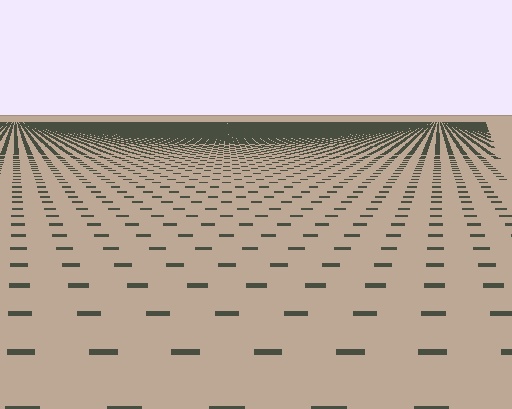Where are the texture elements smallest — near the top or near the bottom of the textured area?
Near the top.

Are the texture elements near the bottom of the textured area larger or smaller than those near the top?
Larger. Near the bottom, elements are closer to the viewer and appear at a bigger on-screen size.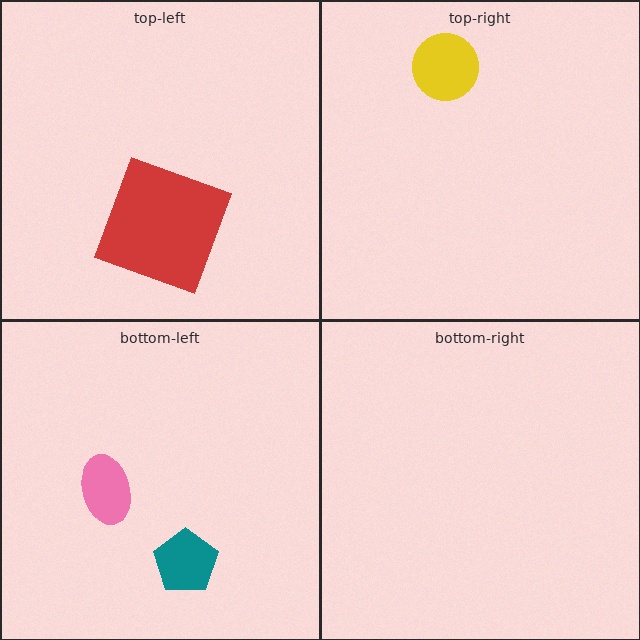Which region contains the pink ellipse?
The bottom-left region.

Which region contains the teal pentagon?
The bottom-left region.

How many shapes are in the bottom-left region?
2.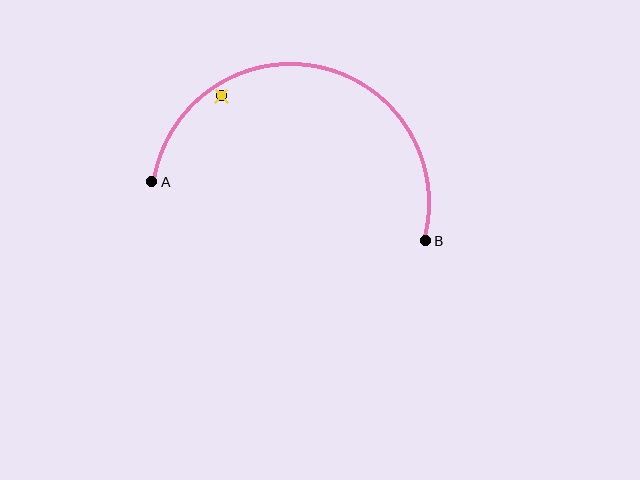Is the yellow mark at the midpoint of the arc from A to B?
No — the yellow mark does not lie on the arc at all. It sits slightly inside the curve.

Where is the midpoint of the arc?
The arc midpoint is the point on the curve farthest from the straight line joining A and B. It sits above that line.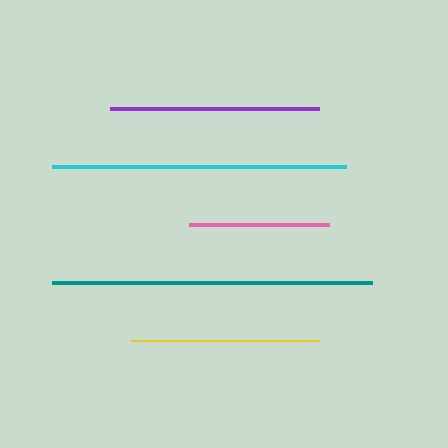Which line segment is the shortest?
The pink line is the shortest at approximately 140 pixels.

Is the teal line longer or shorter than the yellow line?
The teal line is longer than the yellow line.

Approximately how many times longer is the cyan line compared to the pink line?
The cyan line is approximately 2.1 times the length of the pink line.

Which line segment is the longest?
The teal line is the longest at approximately 320 pixels.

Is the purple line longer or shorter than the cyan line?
The cyan line is longer than the purple line.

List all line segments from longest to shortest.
From longest to shortest: teal, cyan, purple, yellow, pink.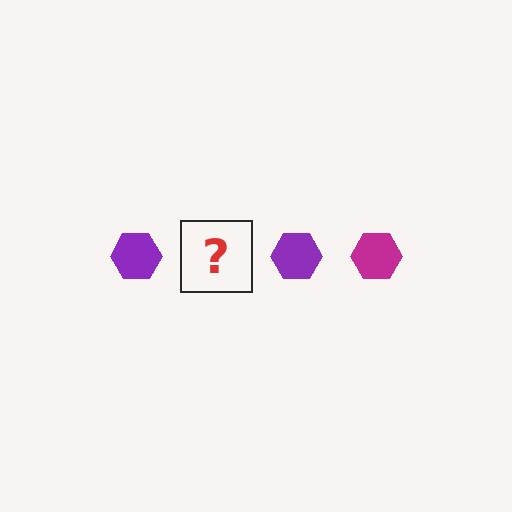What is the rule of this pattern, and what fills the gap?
The rule is that the pattern cycles through purple, magenta hexagons. The gap should be filled with a magenta hexagon.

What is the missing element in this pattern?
The missing element is a magenta hexagon.